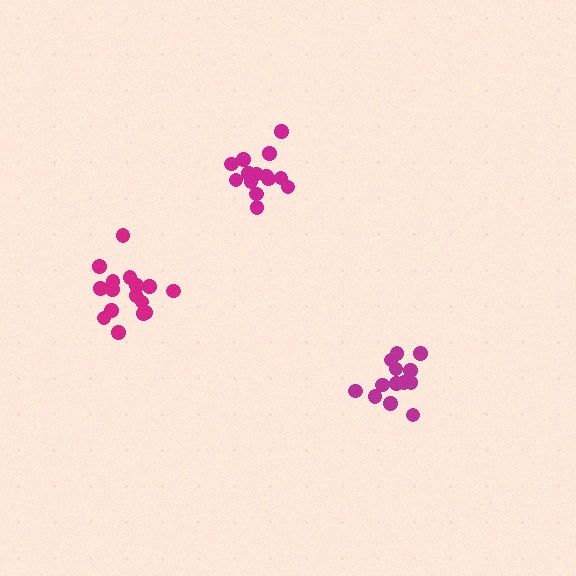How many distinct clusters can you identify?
There are 3 distinct clusters.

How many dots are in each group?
Group 1: 14 dots, Group 2: 13 dots, Group 3: 16 dots (43 total).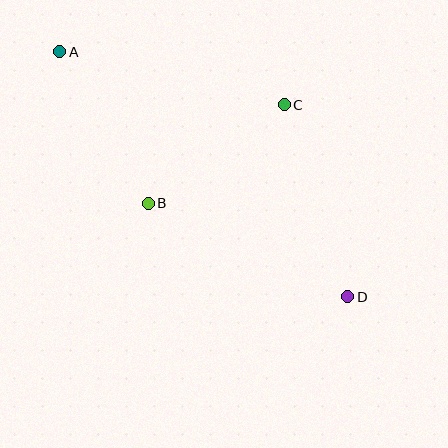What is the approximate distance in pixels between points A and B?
The distance between A and B is approximately 175 pixels.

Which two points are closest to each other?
Points B and C are closest to each other.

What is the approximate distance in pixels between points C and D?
The distance between C and D is approximately 202 pixels.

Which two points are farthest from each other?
Points A and D are farthest from each other.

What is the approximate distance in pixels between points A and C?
The distance between A and C is approximately 230 pixels.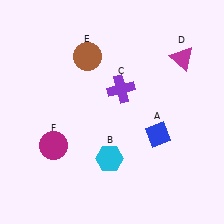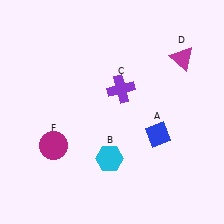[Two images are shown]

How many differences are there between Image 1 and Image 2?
There is 1 difference between the two images.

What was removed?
The brown circle (E) was removed in Image 2.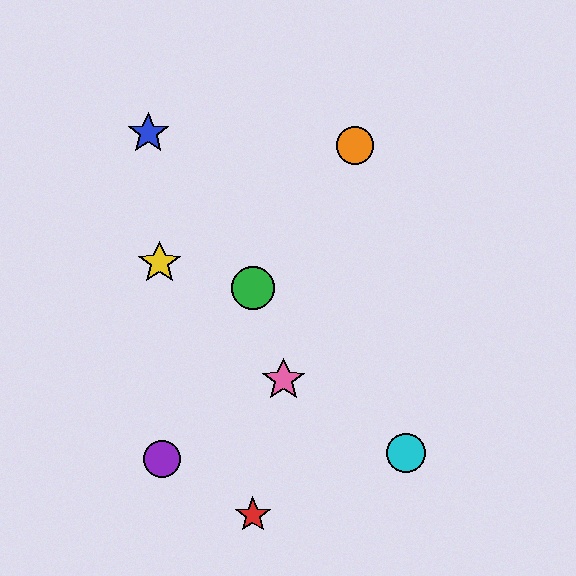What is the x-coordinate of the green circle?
The green circle is at x≈253.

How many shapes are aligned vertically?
2 shapes (the red star, the green circle) are aligned vertically.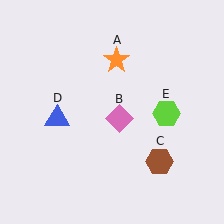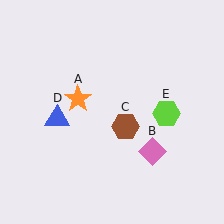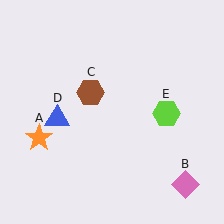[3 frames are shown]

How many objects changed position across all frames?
3 objects changed position: orange star (object A), pink diamond (object B), brown hexagon (object C).